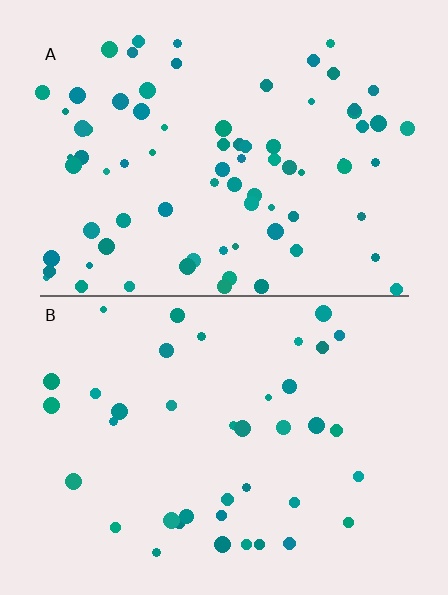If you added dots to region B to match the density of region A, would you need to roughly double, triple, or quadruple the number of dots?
Approximately double.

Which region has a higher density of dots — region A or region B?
A (the top).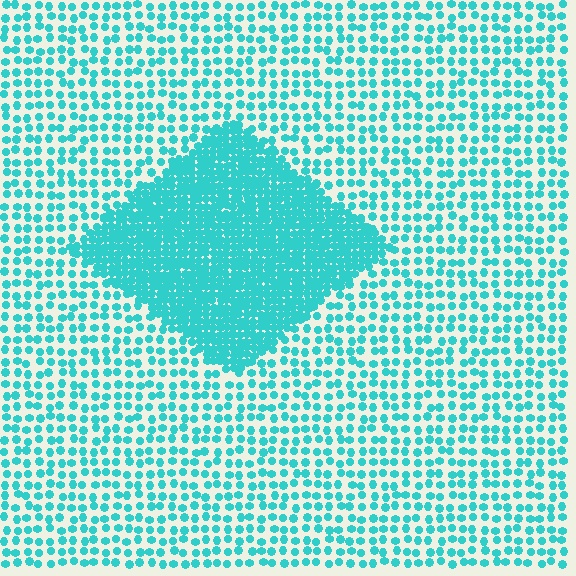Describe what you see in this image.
The image contains small cyan elements arranged at two different densities. A diamond-shaped region is visible where the elements are more densely packed than the surrounding area.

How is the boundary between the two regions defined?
The boundary is defined by a change in element density (approximately 2.7x ratio). All elements are the same color, size, and shape.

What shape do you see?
I see a diamond.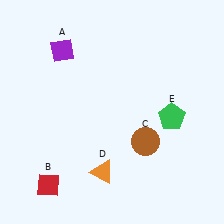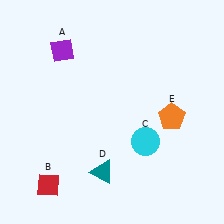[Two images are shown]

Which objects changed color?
C changed from brown to cyan. D changed from orange to teal. E changed from green to orange.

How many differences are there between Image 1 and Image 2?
There are 3 differences between the two images.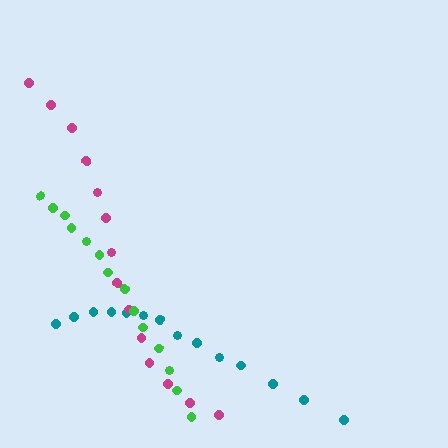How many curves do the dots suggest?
There are 3 distinct paths.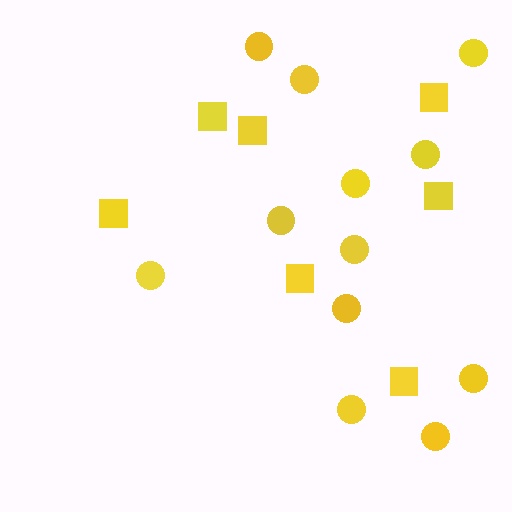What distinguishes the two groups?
There are 2 groups: one group of circles (12) and one group of squares (7).